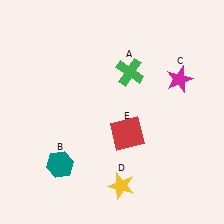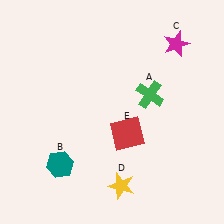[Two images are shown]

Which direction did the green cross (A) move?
The green cross (A) moved down.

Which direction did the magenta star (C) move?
The magenta star (C) moved up.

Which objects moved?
The objects that moved are: the green cross (A), the magenta star (C).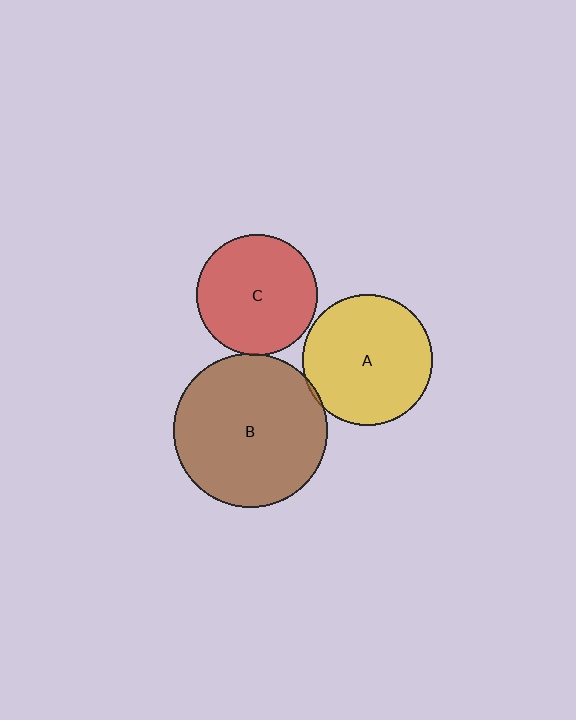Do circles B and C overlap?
Yes.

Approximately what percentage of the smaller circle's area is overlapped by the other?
Approximately 5%.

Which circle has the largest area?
Circle B (brown).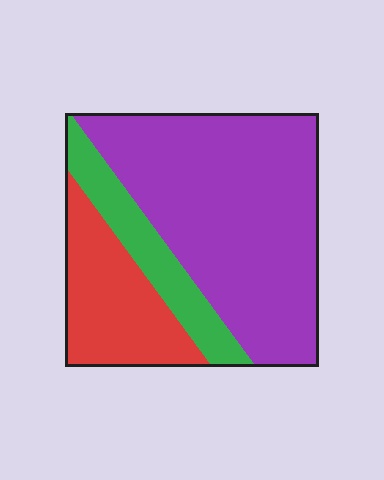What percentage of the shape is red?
Red takes up about one quarter (1/4) of the shape.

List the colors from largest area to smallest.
From largest to smallest: purple, red, green.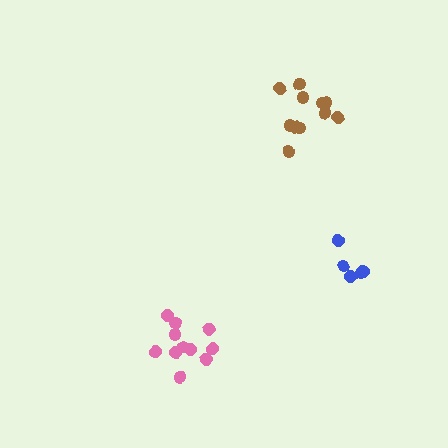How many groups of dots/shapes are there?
There are 3 groups.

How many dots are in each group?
Group 1: 11 dots, Group 2: 5 dots, Group 3: 11 dots (27 total).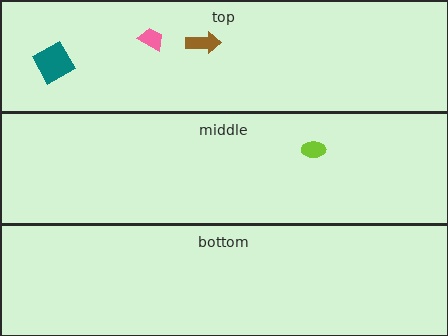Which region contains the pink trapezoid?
The top region.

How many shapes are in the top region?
3.